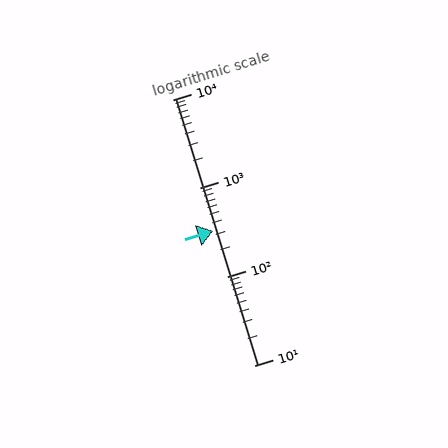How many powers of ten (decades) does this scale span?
The scale spans 3 decades, from 10 to 10000.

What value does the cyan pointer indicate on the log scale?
The pointer indicates approximately 330.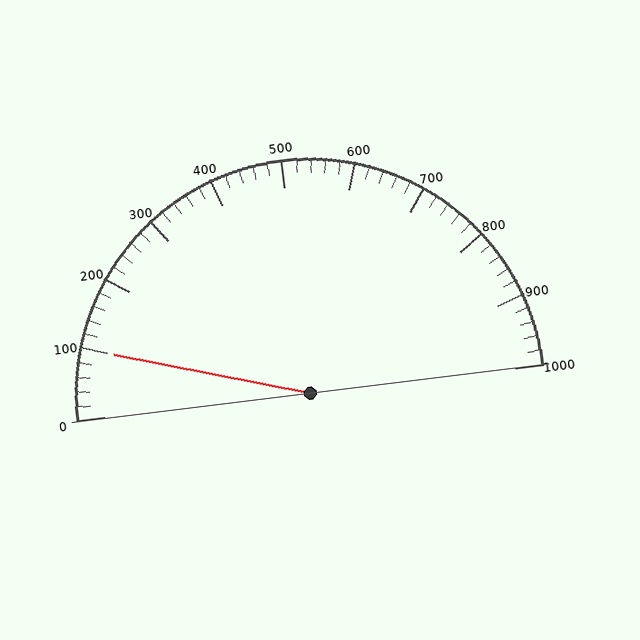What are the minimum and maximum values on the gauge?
The gauge ranges from 0 to 1000.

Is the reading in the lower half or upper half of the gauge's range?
The reading is in the lower half of the range (0 to 1000).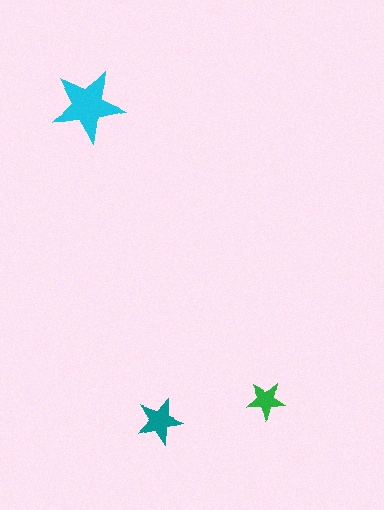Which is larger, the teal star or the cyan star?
The cyan one.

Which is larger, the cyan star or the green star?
The cyan one.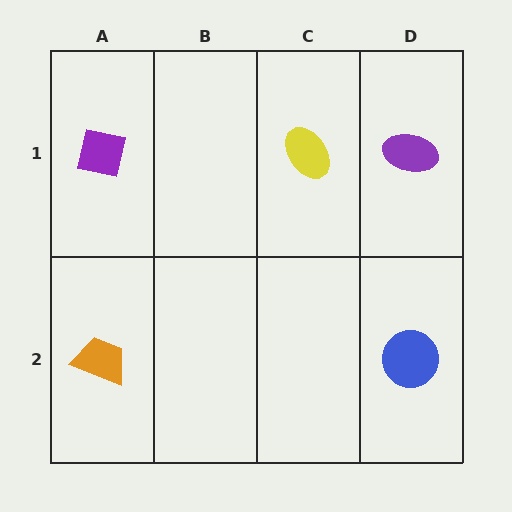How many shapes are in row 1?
3 shapes.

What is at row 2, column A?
An orange trapezoid.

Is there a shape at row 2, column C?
No, that cell is empty.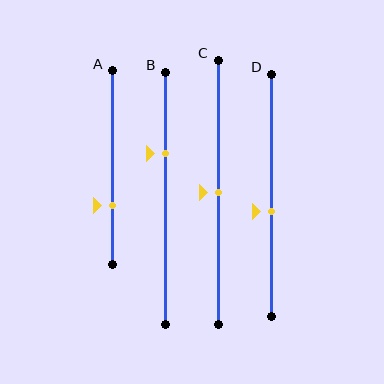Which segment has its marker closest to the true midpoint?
Segment C has its marker closest to the true midpoint.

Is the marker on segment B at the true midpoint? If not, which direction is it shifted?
No, the marker on segment B is shifted upward by about 18% of the segment length.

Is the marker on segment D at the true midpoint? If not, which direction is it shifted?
No, the marker on segment D is shifted downward by about 7% of the segment length.